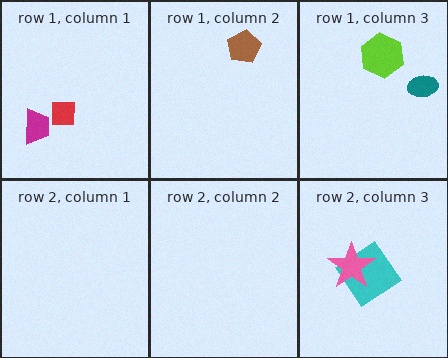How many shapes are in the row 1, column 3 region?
2.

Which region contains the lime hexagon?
The row 1, column 3 region.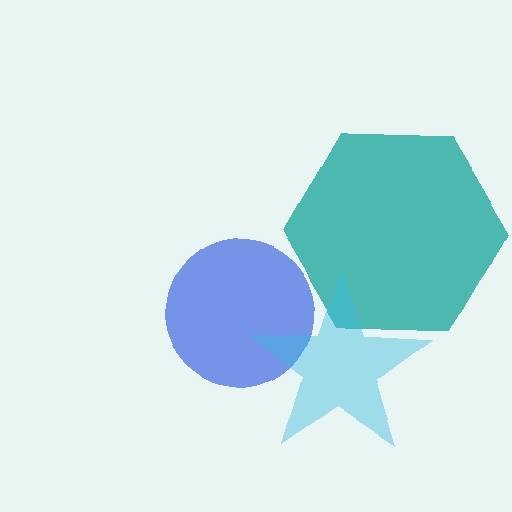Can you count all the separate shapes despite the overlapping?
Yes, there are 3 separate shapes.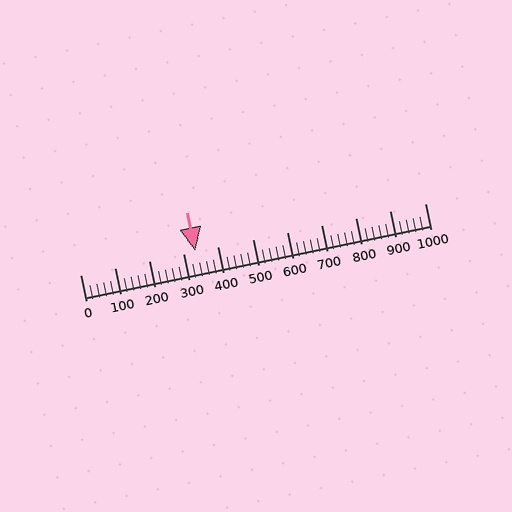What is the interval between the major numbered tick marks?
The major tick marks are spaced 100 units apart.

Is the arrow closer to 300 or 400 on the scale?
The arrow is closer to 300.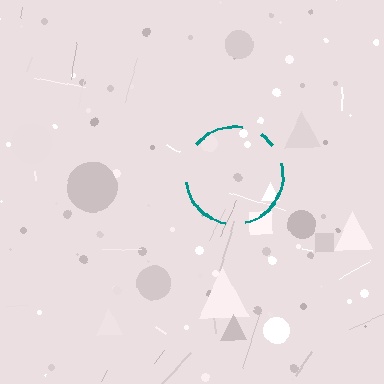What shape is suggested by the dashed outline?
The dashed outline suggests a circle.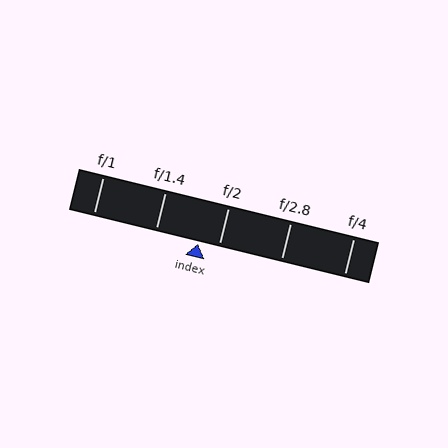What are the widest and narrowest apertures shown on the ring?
The widest aperture shown is f/1 and the narrowest is f/4.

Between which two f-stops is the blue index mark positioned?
The index mark is between f/1.4 and f/2.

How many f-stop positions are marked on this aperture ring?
There are 5 f-stop positions marked.